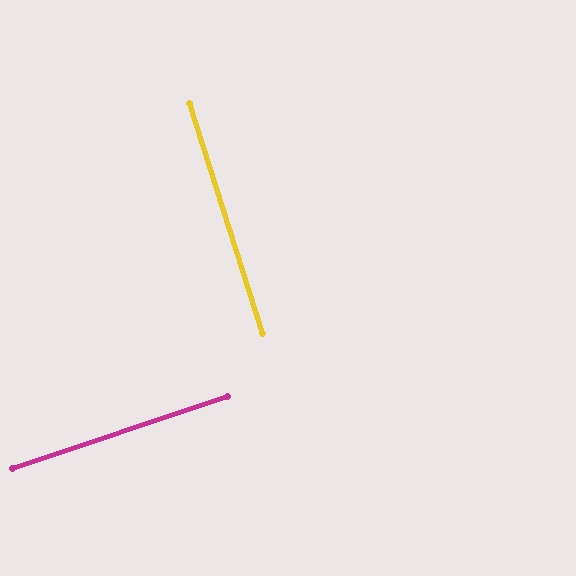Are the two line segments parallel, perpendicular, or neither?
Perpendicular — they meet at approximately 89°.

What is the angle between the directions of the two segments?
Approximately 89 degrees.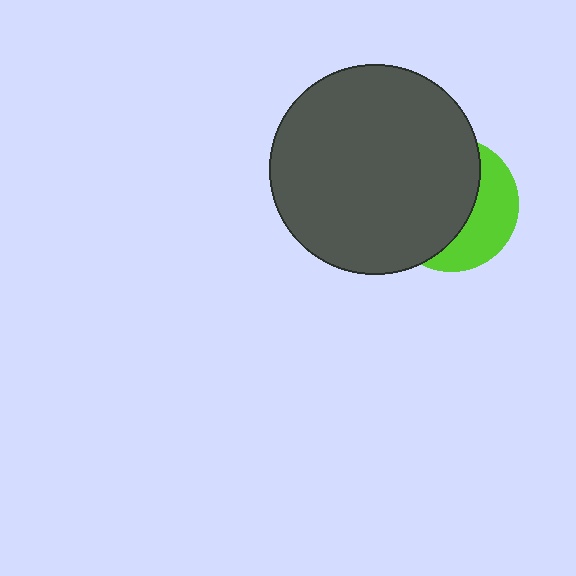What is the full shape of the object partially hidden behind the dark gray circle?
The partially hidden object is a lime circle.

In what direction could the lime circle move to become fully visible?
The lime circle could move right. That would shift it out from behind the dark gray circle entirely.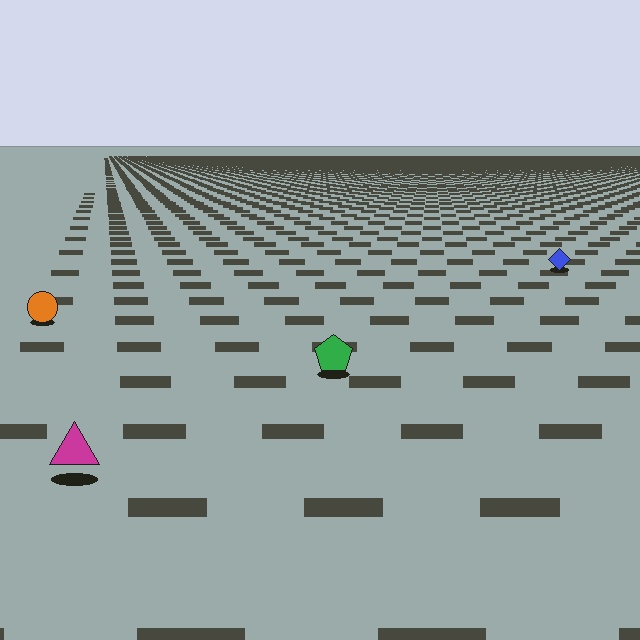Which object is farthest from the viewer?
The blue diamond is farthest from the viewer. It appears smaller and the ground texture around it is denser.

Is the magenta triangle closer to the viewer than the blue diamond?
Yes. The magenta triangle is closer — you can tell from the texture gradient: the ground texture is coarser near it.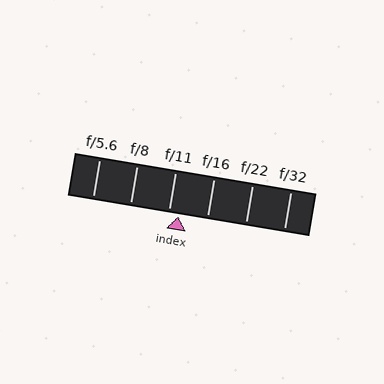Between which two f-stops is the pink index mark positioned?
The index mark is between f/11 and f/16.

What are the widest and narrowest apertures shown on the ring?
The widest aperture shown is f/5.6 and the narrowest is f/32.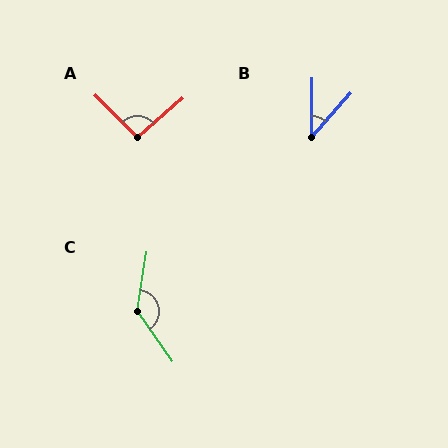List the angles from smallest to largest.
B (41°), A (95°), C (136°).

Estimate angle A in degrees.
Approximately 95 degrees.